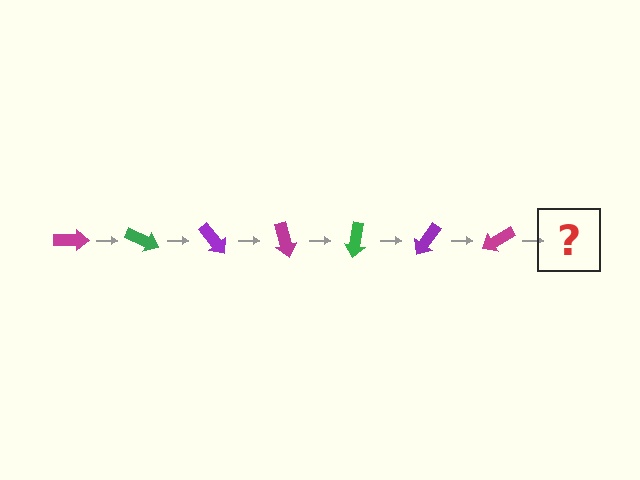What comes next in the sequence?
The next element should be a green arrow, rotated 175 degrees from the start.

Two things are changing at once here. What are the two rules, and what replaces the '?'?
The two rules are that it rotates 25 degrees each step and the color cycles through magenta, green, and purple. The '?' should be a green arrow, rotated 175 degrees from the start.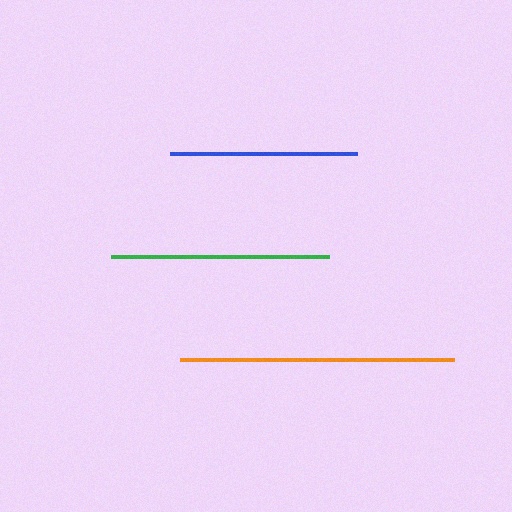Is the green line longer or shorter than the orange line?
The orange line is longer than the green line.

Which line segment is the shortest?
The blue line is the shortest at approximately 186 pixels.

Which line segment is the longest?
The orange line is the longest at approximately 274 pixels.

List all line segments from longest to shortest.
From longest to shortest: orange, green, blue.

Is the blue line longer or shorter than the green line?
The green line is longer than the blue line.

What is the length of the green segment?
The green segment is approximately 218 pixels long.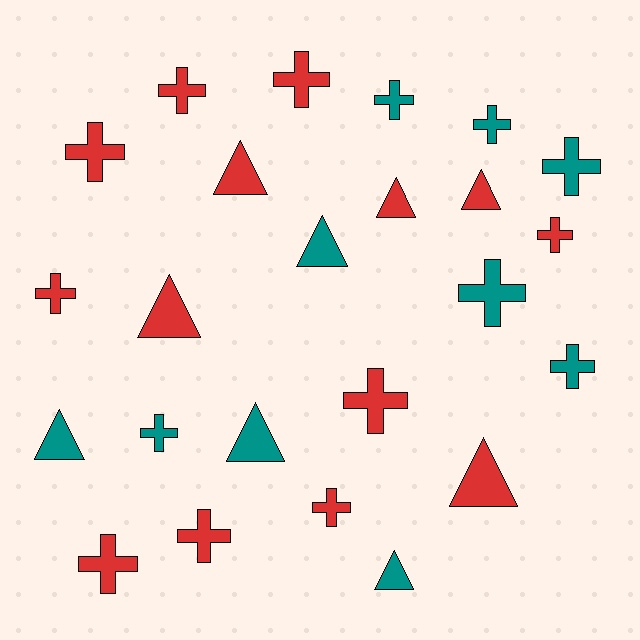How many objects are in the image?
There are 24 objects.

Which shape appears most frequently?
Cross, with 15 objects.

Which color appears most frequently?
Red, with 14 objects.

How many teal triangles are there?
There are 4 teal triangles.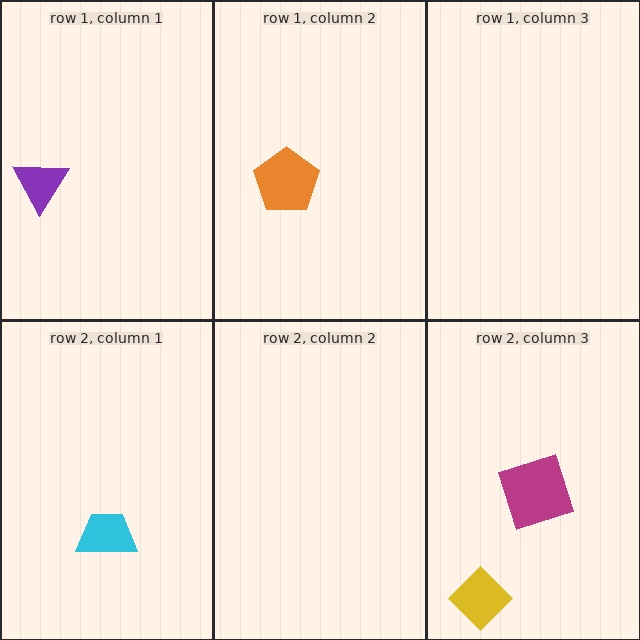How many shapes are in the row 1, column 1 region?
1.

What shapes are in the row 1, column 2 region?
The orange pentagon.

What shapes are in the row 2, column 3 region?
The yellow diamond, the magenta square.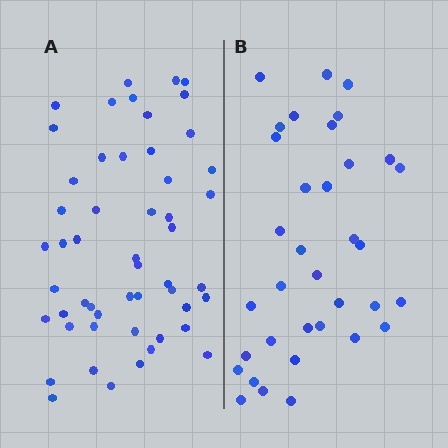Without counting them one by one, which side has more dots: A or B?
Region A (the left region) has more dots.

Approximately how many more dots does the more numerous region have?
Region A has approximately 15 more dots than region B.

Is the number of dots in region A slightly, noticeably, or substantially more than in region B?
Region A has substantially more. The ratio is roughly 1.5 to 1.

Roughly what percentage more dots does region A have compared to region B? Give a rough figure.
About 50% more.